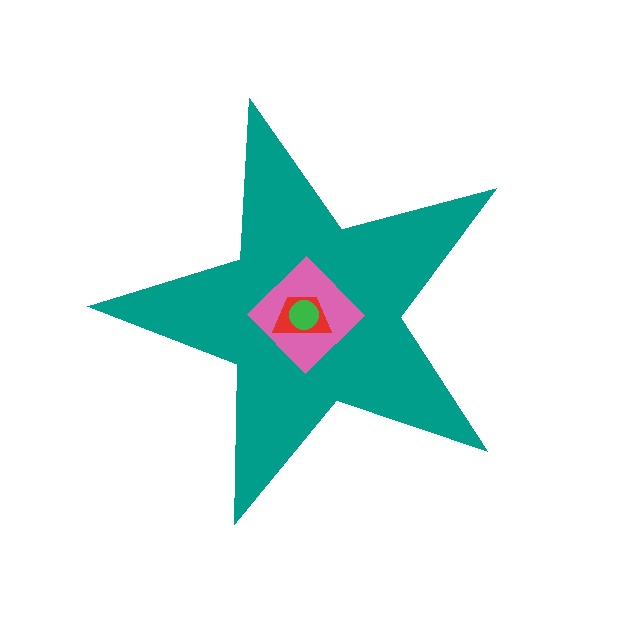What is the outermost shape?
The teal star.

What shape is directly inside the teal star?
The pink diamond.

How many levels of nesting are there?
4.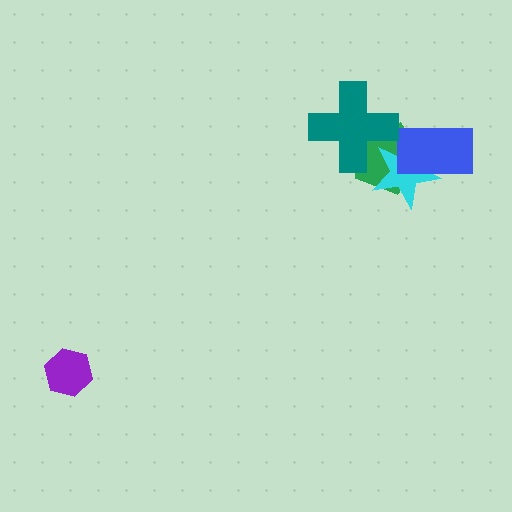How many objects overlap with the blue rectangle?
2 objects overlap with the blue rectangle.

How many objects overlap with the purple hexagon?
0 objects overlap with the purple hexagon.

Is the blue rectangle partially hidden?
No, no other shape covers it.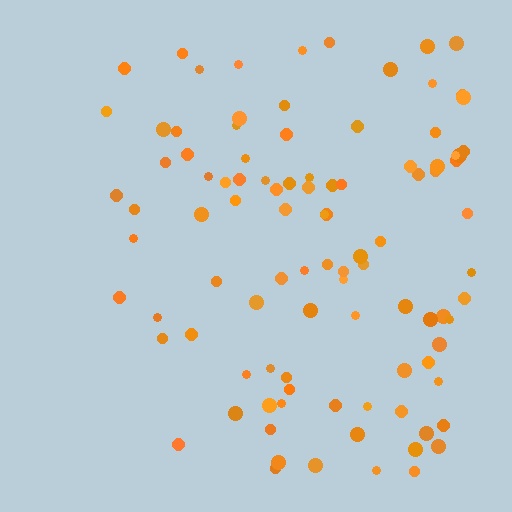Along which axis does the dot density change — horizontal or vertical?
Horizontal.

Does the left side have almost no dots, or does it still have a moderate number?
Still a moderate number, just noticeably fewer than the right.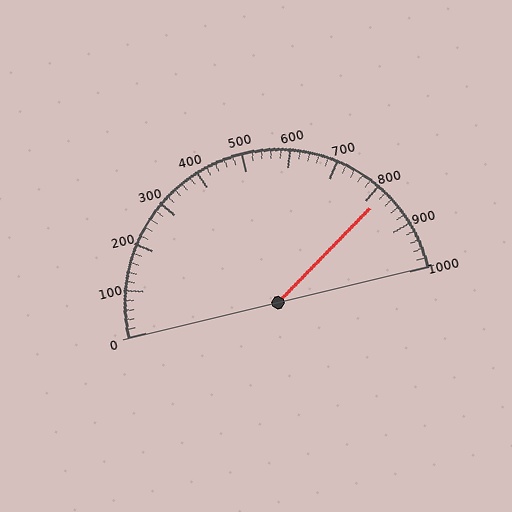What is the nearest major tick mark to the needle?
The nearest major tick mark is 800.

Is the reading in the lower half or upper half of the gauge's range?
The reading is in the upper half of the range (0 to 1000).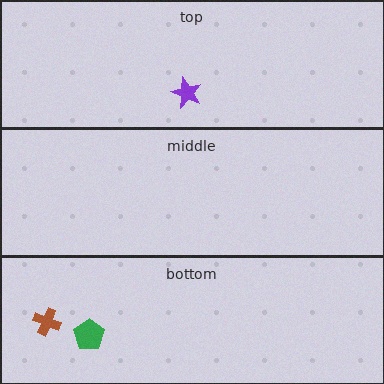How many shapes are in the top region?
1.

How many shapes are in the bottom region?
2.